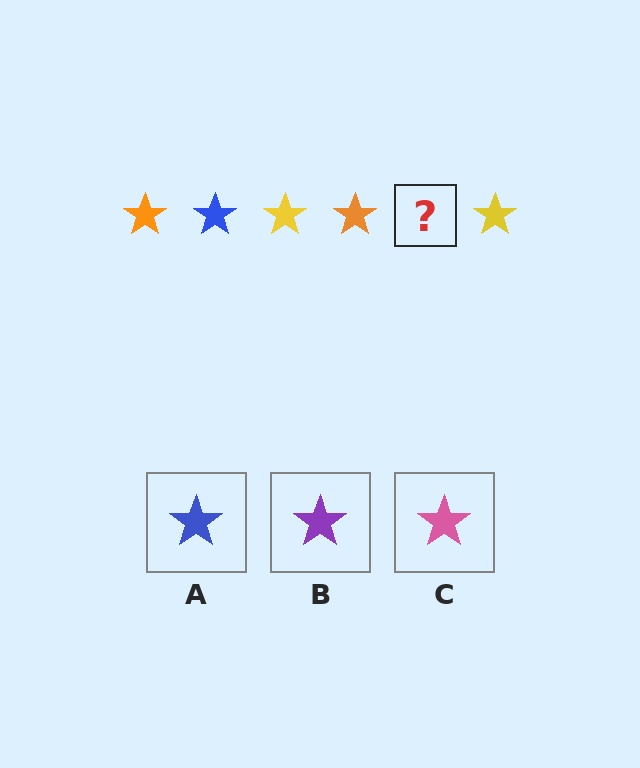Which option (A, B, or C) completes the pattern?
A.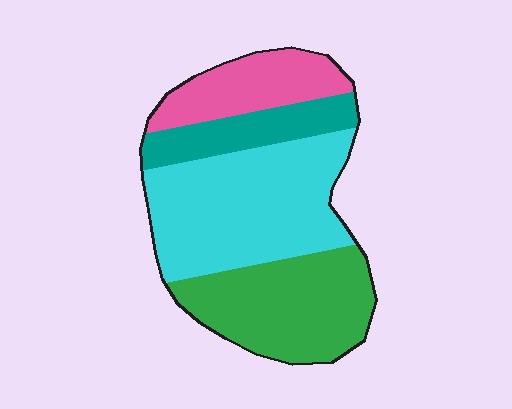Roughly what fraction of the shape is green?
Green covers around 30% of the shape.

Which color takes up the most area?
Cyan, at roughly 40%.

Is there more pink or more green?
Green.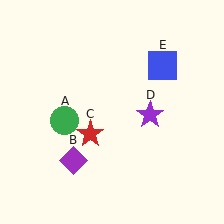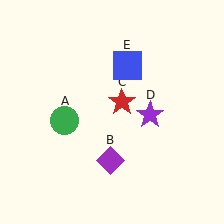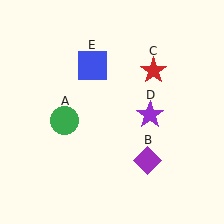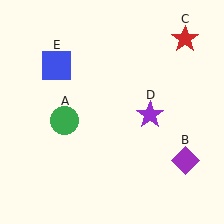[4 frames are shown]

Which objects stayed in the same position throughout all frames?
Green circle (object A) and purple star (object D) remained stationary.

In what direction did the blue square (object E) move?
The blue square (object E) moved left.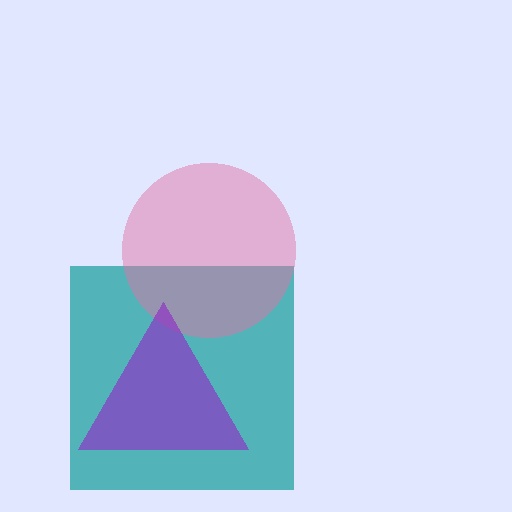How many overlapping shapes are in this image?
There are 3 overlapping shapes in the image.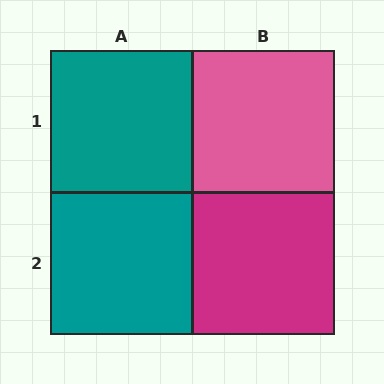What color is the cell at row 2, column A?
Teal.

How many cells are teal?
2 cells are teal.